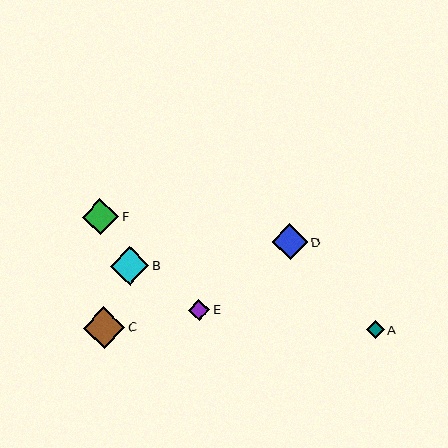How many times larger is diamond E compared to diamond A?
Diamond E is approximately 1.2 times the size of diamond A.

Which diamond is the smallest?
Diamond A is the smallest with a size of approximately 18 pixels.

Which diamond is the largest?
Diamond C is the largest with a size of approximately 42 pixels.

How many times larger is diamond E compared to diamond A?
Diamond E is approximately 1.2 times the size of diamond A.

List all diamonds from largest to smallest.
From largest to smallest: C, B, D, F, E, A.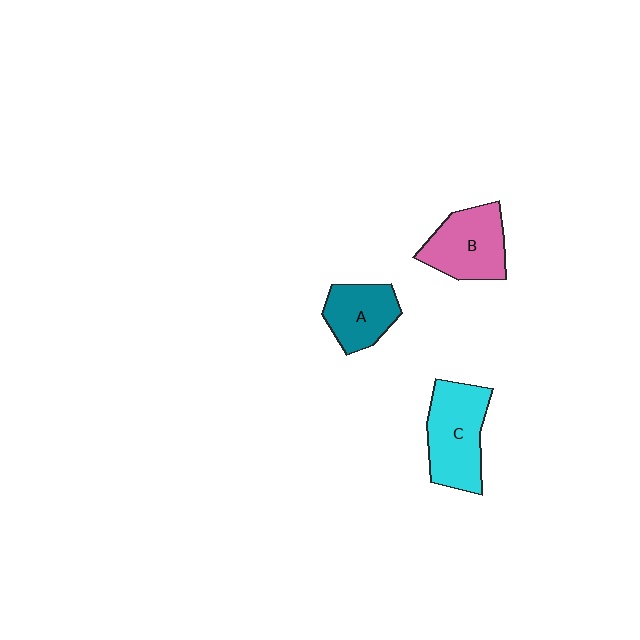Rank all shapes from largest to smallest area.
From largest to smallest: C (cyan), B (pink), A (teal).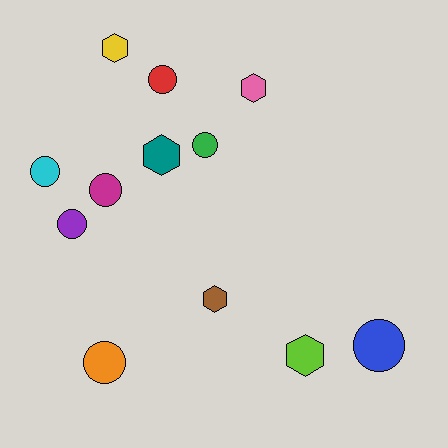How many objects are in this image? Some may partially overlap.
There are 12 objects.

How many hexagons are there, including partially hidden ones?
There are 5 hexagons.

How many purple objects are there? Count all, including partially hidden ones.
There is 1 purple object.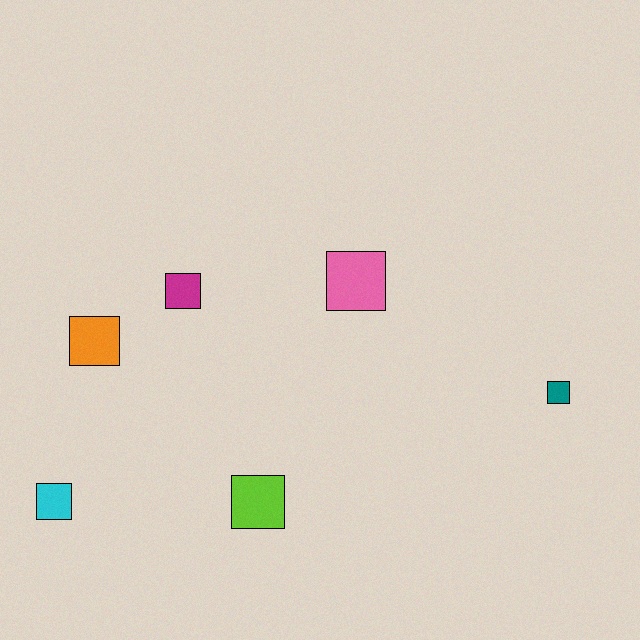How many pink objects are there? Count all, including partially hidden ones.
There is 1 pink object.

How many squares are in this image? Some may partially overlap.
There are 6 squares.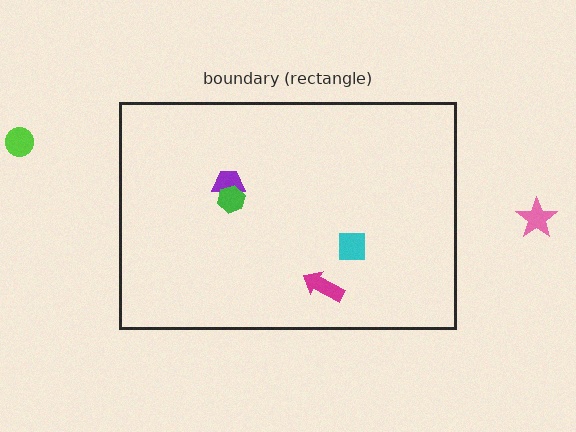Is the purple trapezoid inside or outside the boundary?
Inside.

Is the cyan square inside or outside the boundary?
Inside.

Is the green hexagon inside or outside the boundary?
Inside.